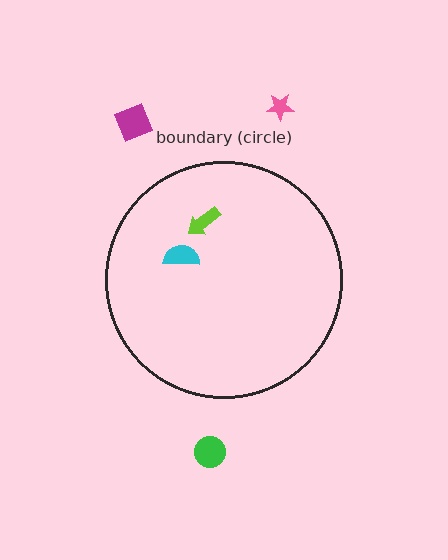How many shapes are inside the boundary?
2 inside, 3 outside.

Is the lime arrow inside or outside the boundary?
Inside.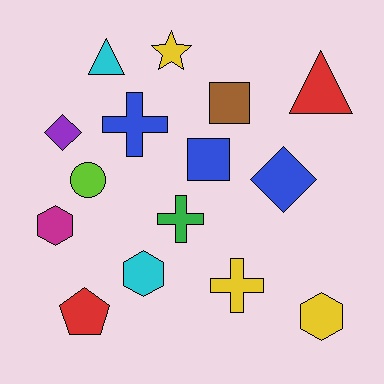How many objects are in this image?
There are 15 objects.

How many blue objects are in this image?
There are 3 blue objects.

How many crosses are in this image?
There are 3 crosses.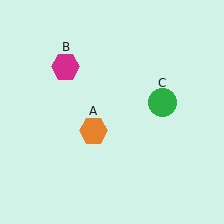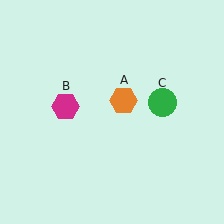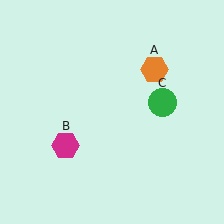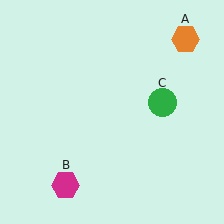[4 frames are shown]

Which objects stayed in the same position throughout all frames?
Green circle (object C) remained stationary.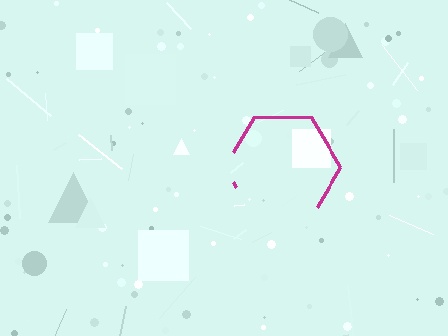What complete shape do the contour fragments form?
The contour fragments form a hexagon.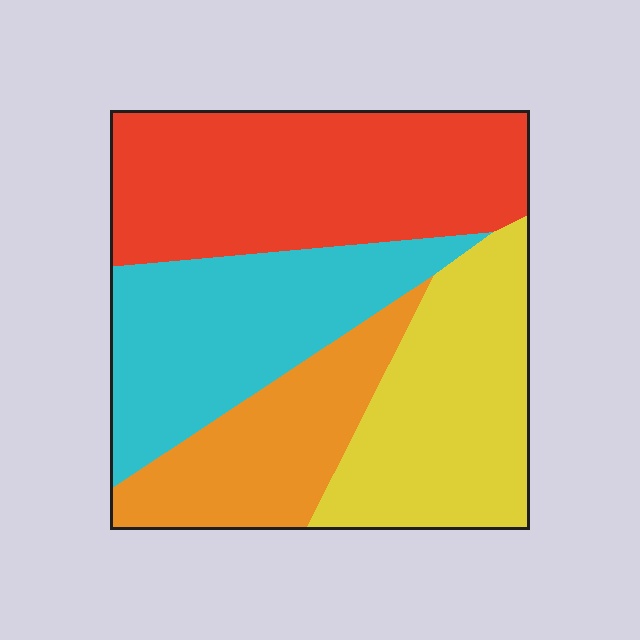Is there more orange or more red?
Red.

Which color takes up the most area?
Red, at roughly 35%.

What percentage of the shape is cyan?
Cyan takes up about one quarter (1/4) of the shape.